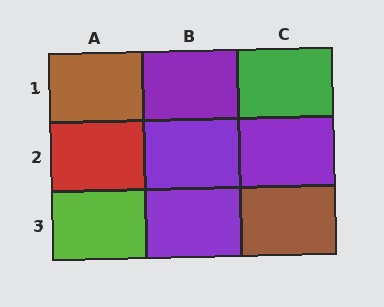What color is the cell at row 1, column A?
Brown.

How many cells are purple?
4 cells are purple.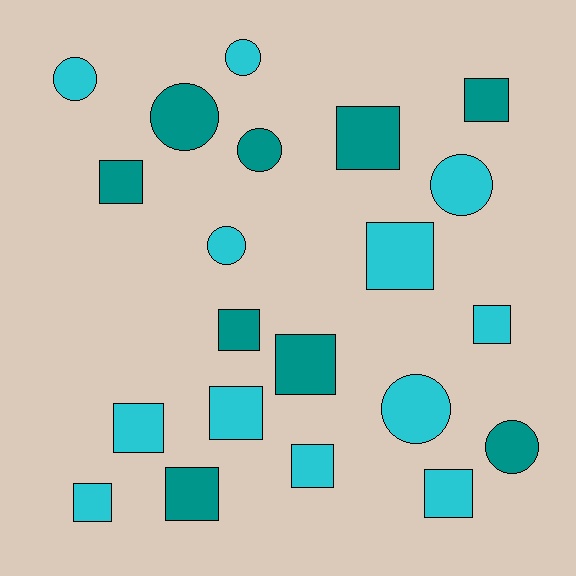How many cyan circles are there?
There are 5 cyan circles.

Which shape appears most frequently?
Square, with 13 objects.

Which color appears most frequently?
Cyan, with 12 objects.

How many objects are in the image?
There are 21 objects.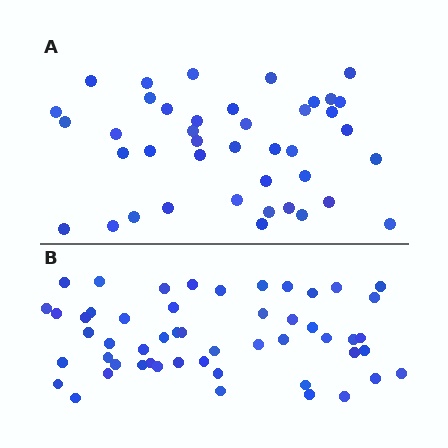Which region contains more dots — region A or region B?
Region B (the bottom region) has more dots.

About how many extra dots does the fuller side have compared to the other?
Region B has roughly 12 or so more dots than region A.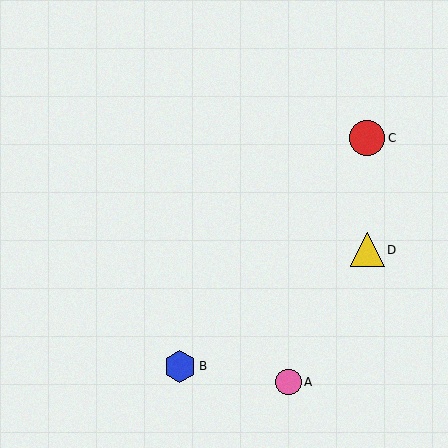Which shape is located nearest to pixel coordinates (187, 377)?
The blue hexagon (labeled B) at (180, 366) is nearest to that location.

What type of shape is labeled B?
Shape B is a blue hexagon.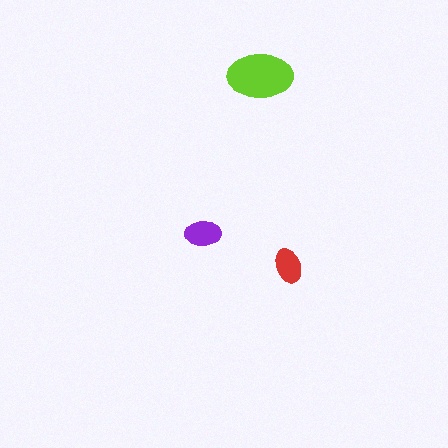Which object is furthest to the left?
The purple ellipse is leftmost.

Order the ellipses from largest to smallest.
the lime one, the purple one, the red one.